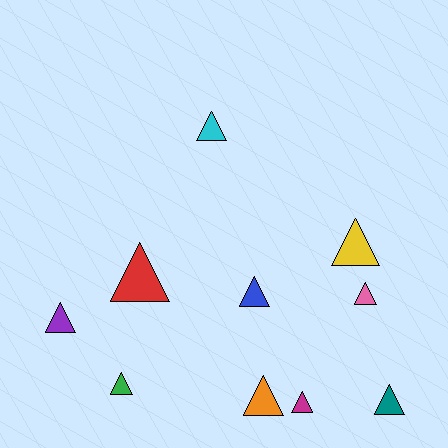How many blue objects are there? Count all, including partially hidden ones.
There is 1 blue object.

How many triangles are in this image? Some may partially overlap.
There are 10 triangles.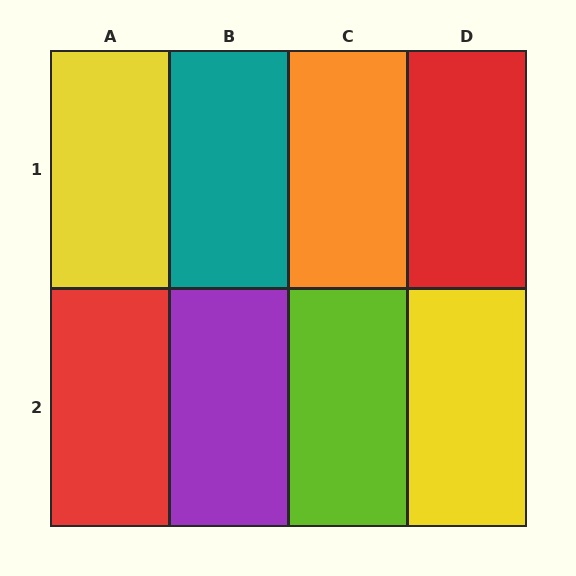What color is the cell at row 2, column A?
Red.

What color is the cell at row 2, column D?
Yellow.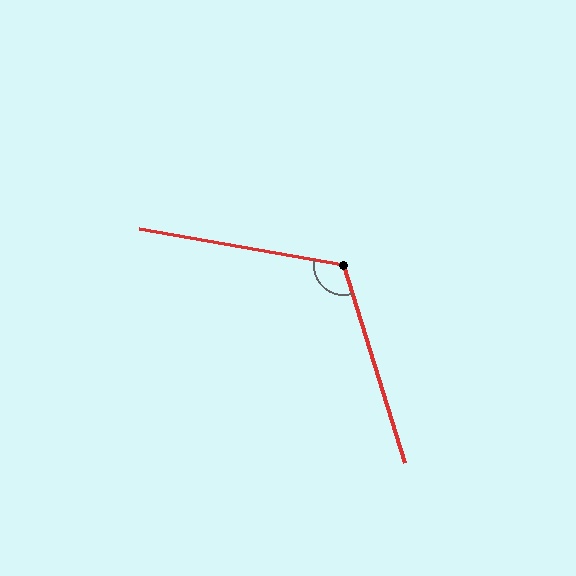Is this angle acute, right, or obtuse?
It is obtuse.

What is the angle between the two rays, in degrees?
Approximately 117 degrees.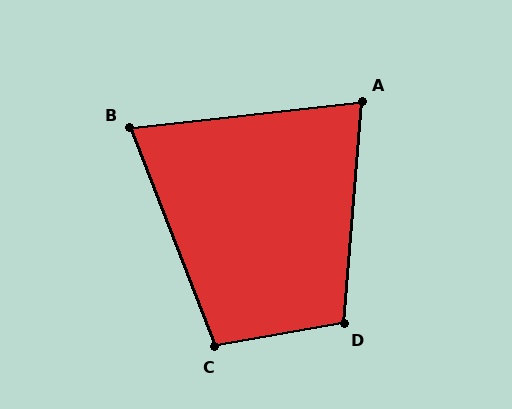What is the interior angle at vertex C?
Approximately 101 degrees (obtuse).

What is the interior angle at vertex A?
Approximately 79 degrees (acute).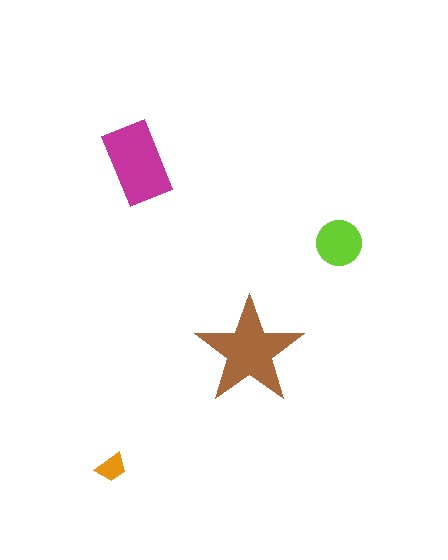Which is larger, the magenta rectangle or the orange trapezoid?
The magenta rectangle.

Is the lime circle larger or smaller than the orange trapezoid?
Larger.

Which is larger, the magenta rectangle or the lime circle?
The magenta rectangle.